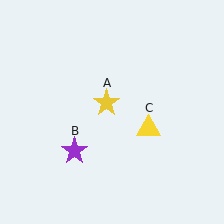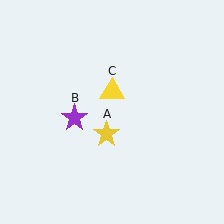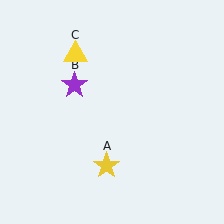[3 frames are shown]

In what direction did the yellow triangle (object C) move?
The yellow triangle (object C) moved up and to the left.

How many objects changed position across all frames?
3 objects changed position: yellow star (object A), purple star (object B), yellow triangle (object C).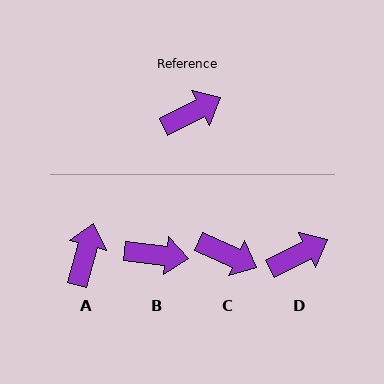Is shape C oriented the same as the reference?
No, it is off by about 51 degrees.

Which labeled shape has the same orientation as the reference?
D.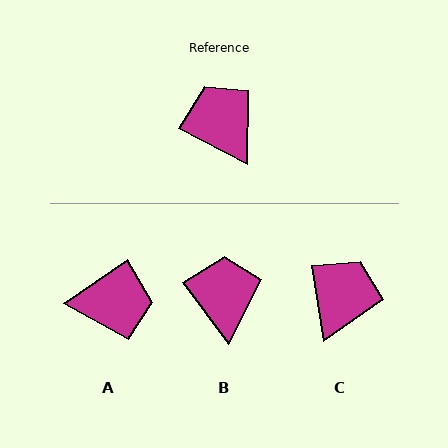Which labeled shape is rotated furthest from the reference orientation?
A, about 118 degrees away.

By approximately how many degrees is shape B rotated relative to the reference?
Approximately 26 degrees clockwise.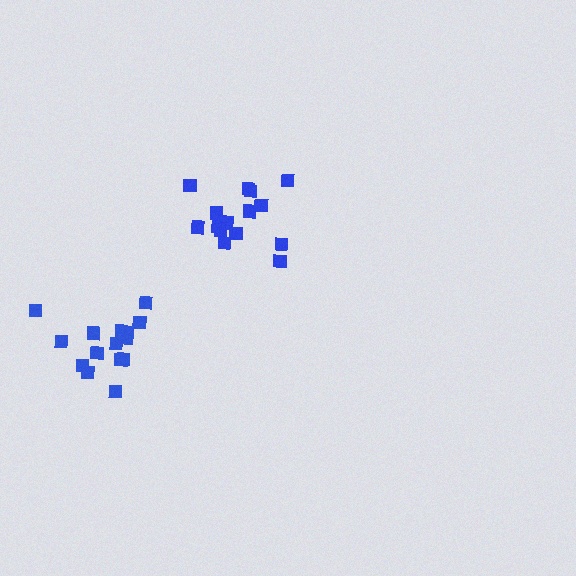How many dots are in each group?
Group 1: 15 dots, Group 2: 15 dots (30 total).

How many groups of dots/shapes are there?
There are 2 groups.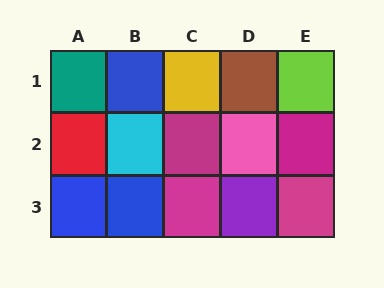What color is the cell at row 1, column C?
Yellow.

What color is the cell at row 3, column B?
Blue.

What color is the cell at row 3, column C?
Magenta.